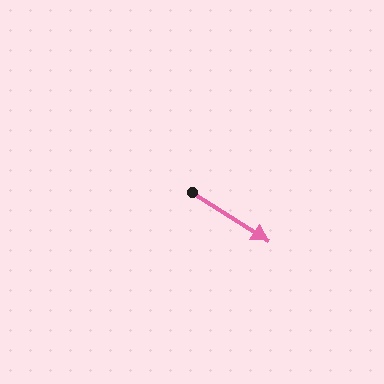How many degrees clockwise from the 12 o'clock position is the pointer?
Approximately 122 degrees.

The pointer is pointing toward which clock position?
Roughly 4 o'clock.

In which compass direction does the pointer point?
Southeast.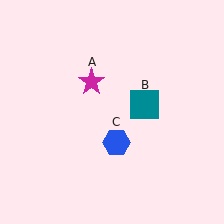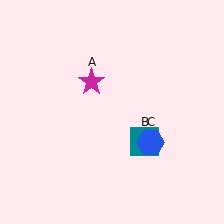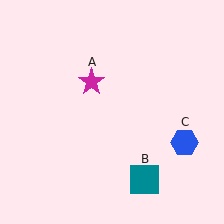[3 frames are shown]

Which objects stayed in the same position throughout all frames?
Magenta star (object A) remained stationary.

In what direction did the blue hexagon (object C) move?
The blue hexagon (object C) moved right.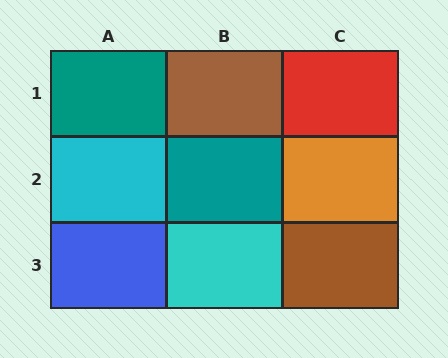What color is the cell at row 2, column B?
Teal.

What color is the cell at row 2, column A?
Cyan.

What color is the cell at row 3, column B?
Cyan.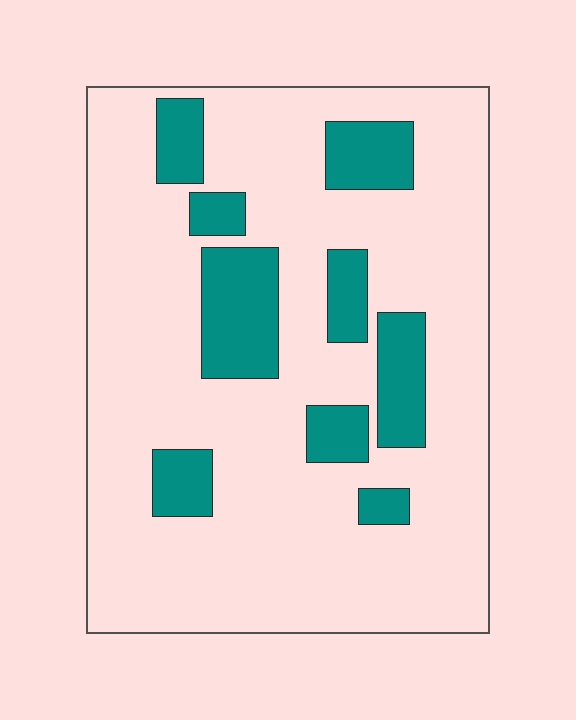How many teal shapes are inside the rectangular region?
9.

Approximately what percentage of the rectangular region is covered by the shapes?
Approximately 20%.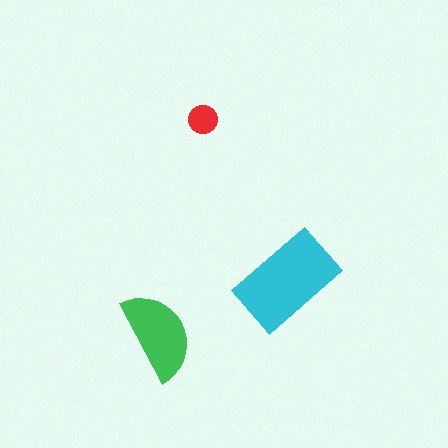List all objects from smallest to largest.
The red circle, the green semicircle, the cyan rectangle.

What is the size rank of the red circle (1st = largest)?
3rd.